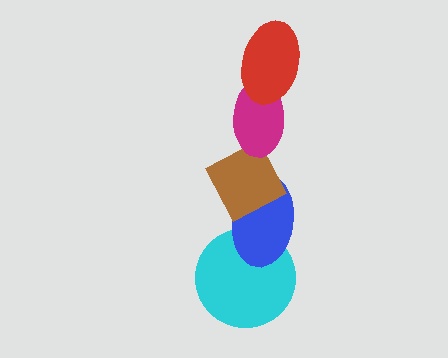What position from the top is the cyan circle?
The cyan circle is 5th from the top.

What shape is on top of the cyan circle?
The blue ellipse is on top of the cyan circle.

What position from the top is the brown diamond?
The brown diamond is 3rd from the top.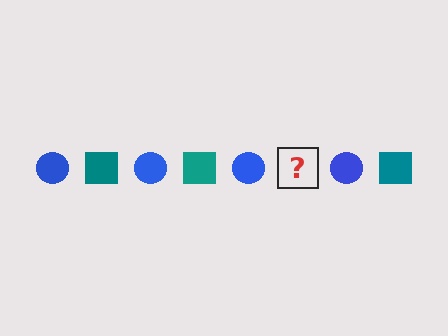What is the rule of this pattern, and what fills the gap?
The rule is that the pattern alternates between blue circle and teal square. The gap should be filled with a teal square.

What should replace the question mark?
The question mark should be replaced with a teal square.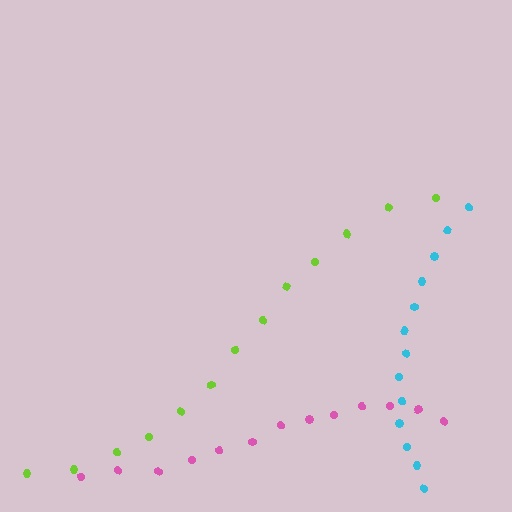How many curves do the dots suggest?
There are 3 distinct paths.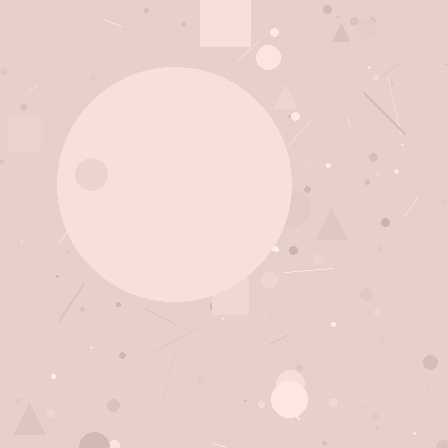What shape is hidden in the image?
A circle is hidden in the image.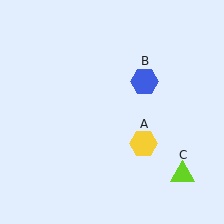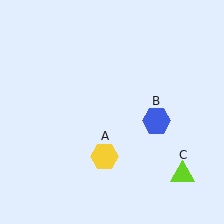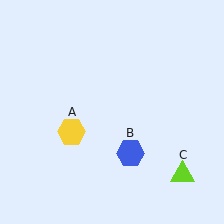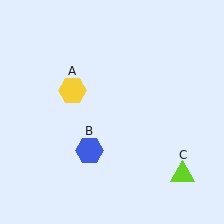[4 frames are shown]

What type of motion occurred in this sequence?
The yellow hexagon (object A), blue hexagon (object B) rotated clockwise around the center of the scene.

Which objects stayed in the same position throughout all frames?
Lime triangle (object C) remained stationary.